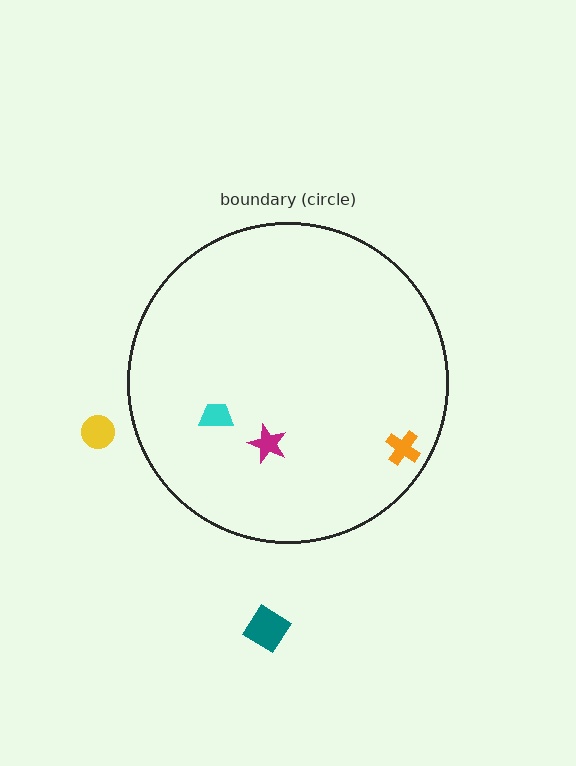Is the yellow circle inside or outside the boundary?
Outside.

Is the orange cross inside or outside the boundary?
Inside.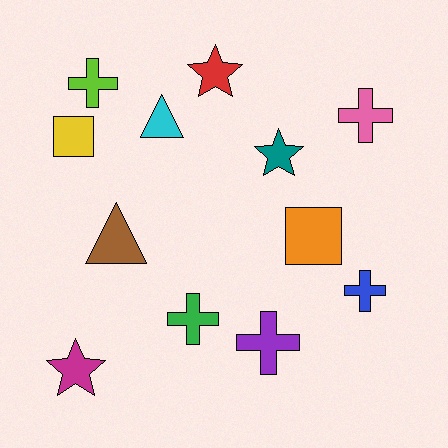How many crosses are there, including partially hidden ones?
There are 5 crosses.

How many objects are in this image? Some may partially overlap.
There are 12 objects.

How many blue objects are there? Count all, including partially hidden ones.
There is 1 blue object.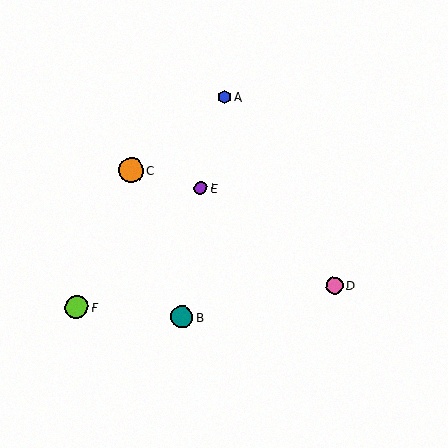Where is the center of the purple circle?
The center of the purple circle is at (200, 188).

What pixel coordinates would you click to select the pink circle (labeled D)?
Click at (335, 286) to select the pink circle D.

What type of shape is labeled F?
Shape F is a lime circle.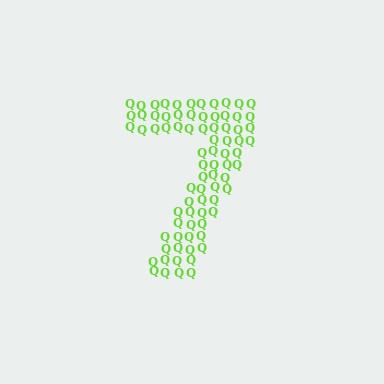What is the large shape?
The large shape is the digit 7.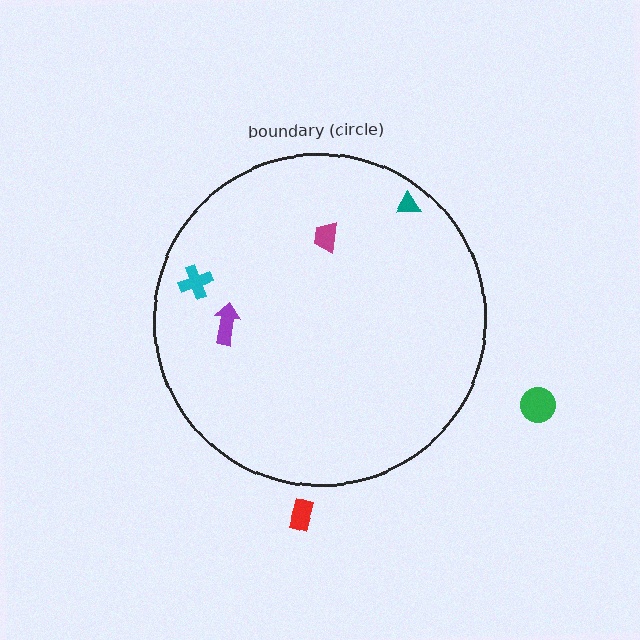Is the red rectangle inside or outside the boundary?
Outside.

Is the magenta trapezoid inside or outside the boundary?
Inside.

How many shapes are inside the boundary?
4 inside, 2 outside.